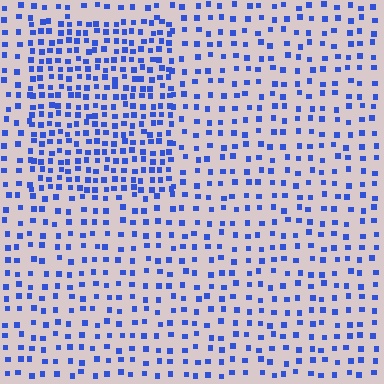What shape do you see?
I see a rectangle.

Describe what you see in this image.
The image contains small blue elements arranged at two different densities. A rectangle-shaped region is visible where the elements are more densely packed than the surrounding area.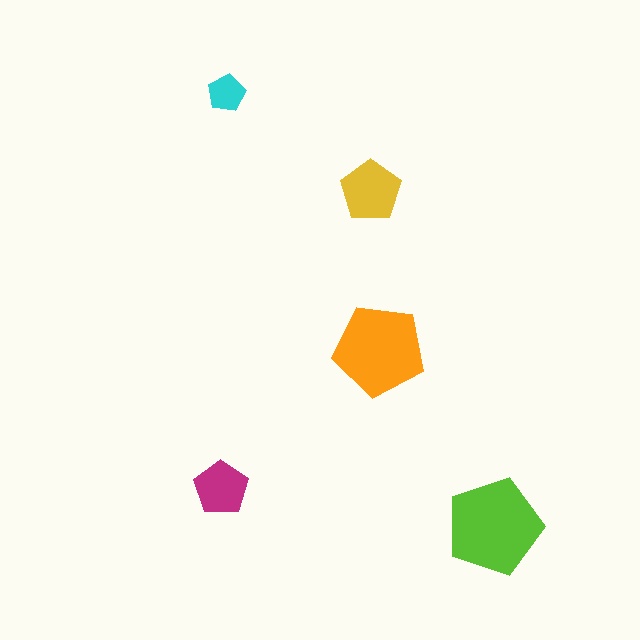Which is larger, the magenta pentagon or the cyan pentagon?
The magenta one.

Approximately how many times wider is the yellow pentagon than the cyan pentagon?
About 1.5 times wider.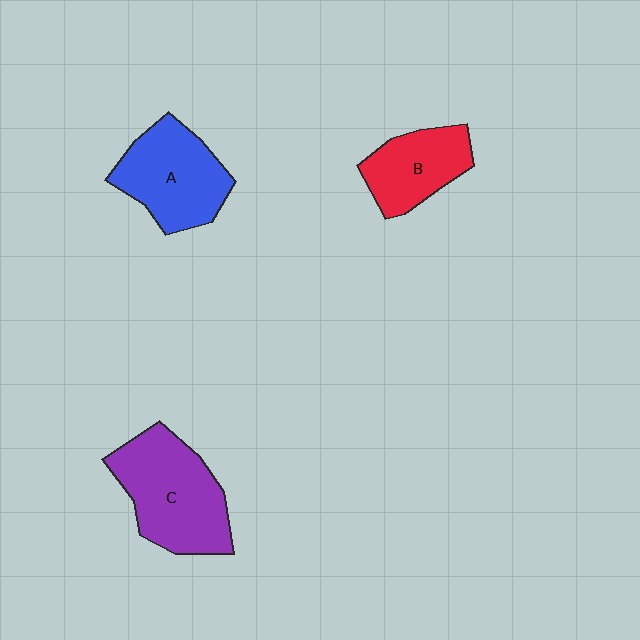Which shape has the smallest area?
Shape B (red).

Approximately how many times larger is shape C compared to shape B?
Approximately 1.6 times.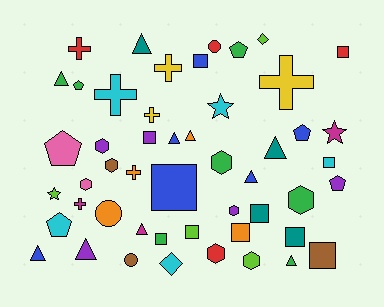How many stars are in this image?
There are 3 stars.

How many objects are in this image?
There are 50 objects.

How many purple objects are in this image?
There are 5 purple objects.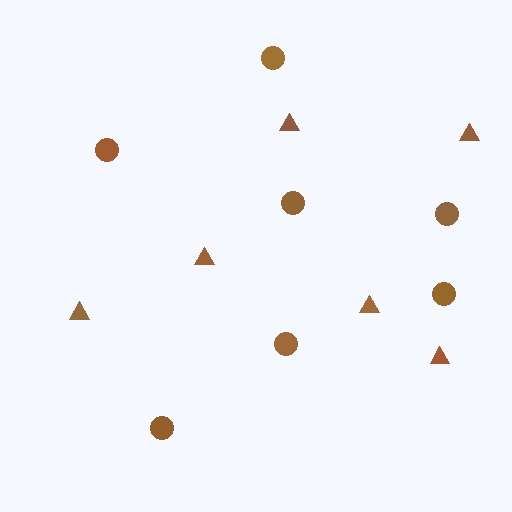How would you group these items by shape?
There are 2 groups: one group of triangles (6) and one group of circles (7).